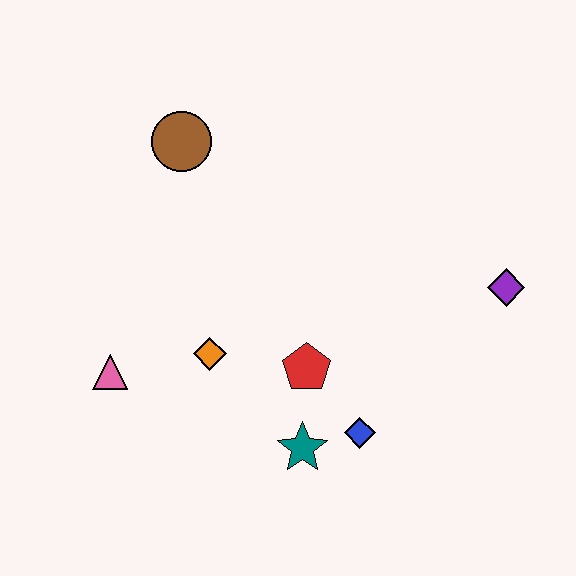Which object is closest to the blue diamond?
The teal star is closest to the blue diamond.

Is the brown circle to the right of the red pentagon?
No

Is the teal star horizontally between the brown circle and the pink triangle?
No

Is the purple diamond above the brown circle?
No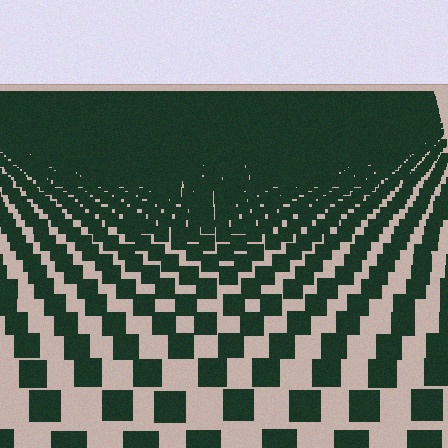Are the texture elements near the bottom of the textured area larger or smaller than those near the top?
Larger. Near the bottom, elements are closer to the viewer and appear at a bigger on-screen size.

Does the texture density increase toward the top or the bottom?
Density increases toward the top.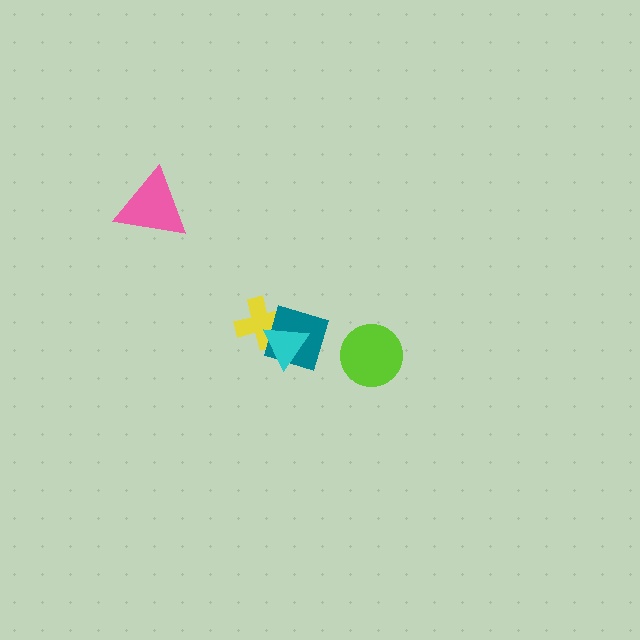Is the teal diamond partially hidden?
Yes, it is partially covered by another shape.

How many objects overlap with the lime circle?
0 objects overlap with the lime circle.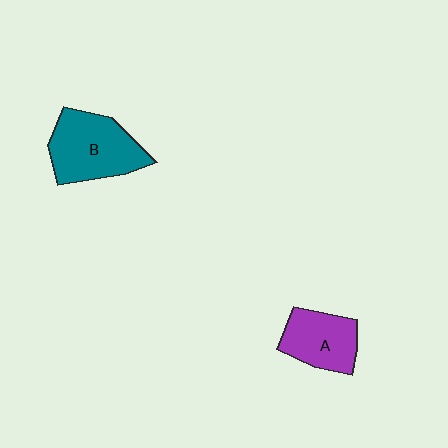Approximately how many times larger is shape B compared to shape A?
Approximately 1.4 times.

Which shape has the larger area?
Shape B (teal).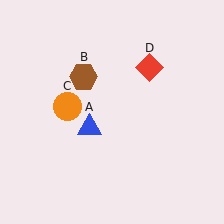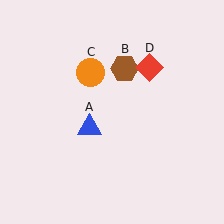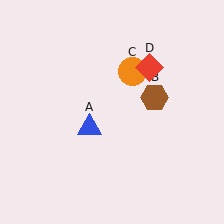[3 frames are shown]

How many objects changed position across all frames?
2 objects changed position: brown hexagon (object B), orange circle (object C).